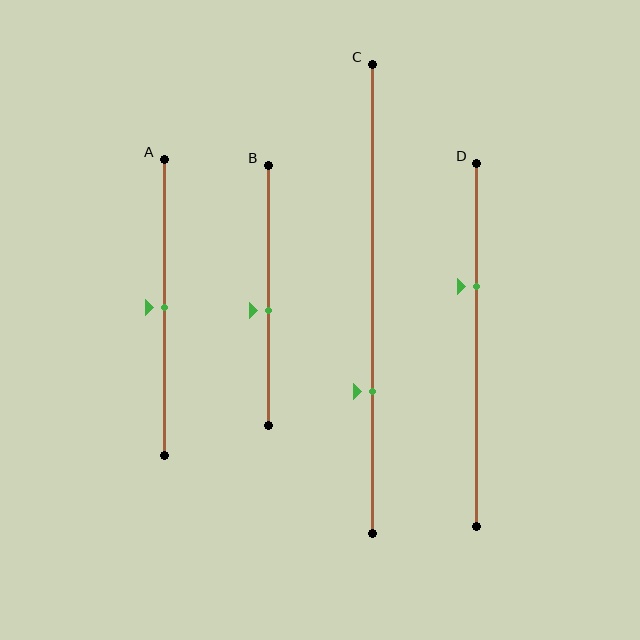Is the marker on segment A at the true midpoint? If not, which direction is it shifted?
Yes, the marker on segment A is at the true midpoint.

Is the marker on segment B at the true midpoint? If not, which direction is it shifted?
No, the marker on segment B is shifted downward by about 6% of the segment length.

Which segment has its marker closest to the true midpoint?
Segment A has its marker closest to the true midpoint.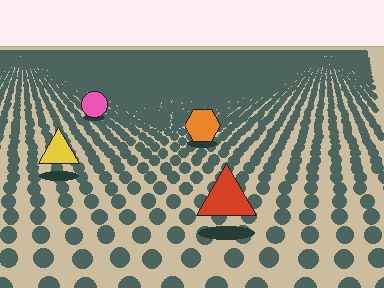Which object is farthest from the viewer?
The pink circle is farthest from the viewer. It appears smaller and the ground texture around it is denser.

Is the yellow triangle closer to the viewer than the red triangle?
No. The red triangle is closer — you can tell from the texture gradient: the ground texture is coarser near it.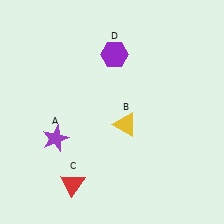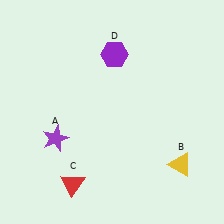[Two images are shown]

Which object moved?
The yellow triangle (B) moved right.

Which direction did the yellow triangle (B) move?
The yellow triangle (B) moved right.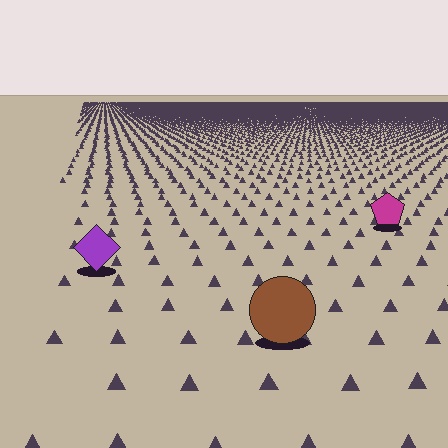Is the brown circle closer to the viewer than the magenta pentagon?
Yes. The brown circle is closer — you can tell from the texture gradient: the ground texture is coarser near it.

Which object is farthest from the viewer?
The magenta pentagon is farthest from the viewer. It appears smaller and the ground texture around it is denser.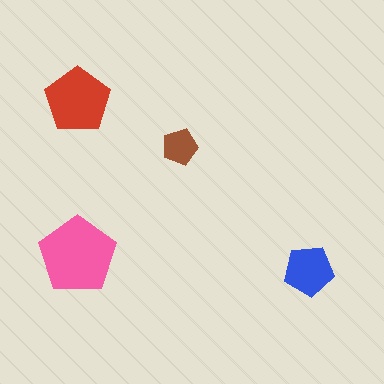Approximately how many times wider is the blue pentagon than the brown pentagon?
About 1.5 times wider.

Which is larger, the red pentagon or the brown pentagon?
The red one.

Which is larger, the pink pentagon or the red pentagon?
The pink one.